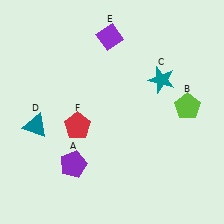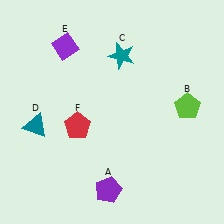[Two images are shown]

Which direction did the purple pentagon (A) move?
The purple pentagon (A) moved right.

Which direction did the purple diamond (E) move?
The purple diamond (E) moved left.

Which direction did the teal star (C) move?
The teal star (C) moved left.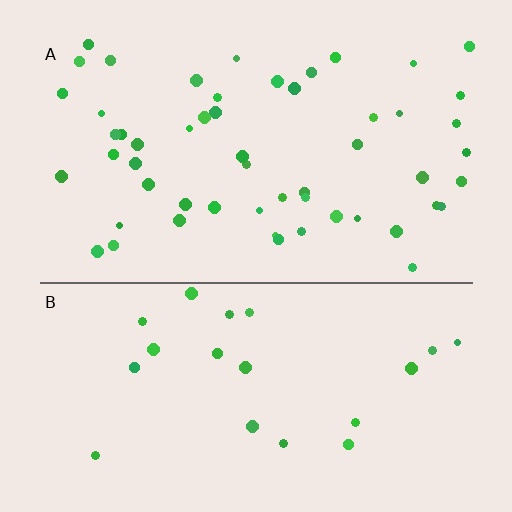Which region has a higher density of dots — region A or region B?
A (the top).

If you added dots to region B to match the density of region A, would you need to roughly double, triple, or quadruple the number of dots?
Approximately triple.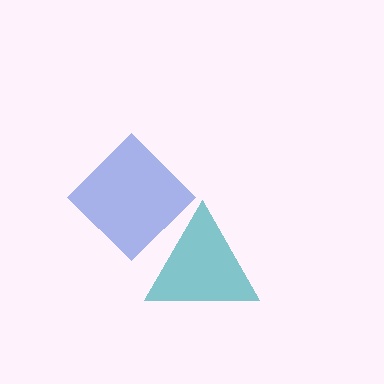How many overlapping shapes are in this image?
There are 2 overlapping shapes in the image.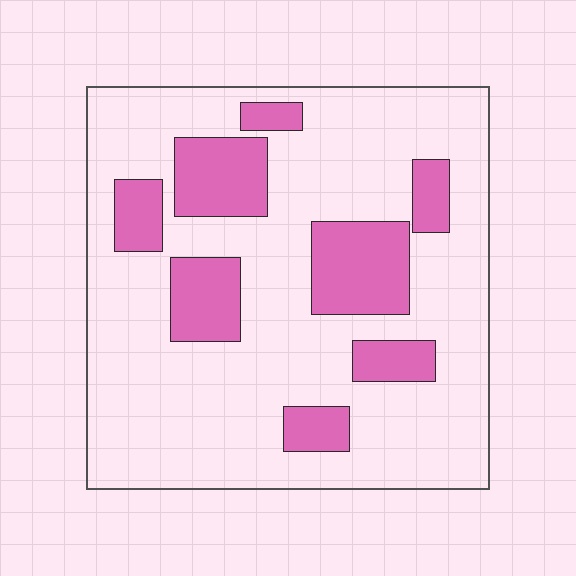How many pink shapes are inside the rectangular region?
8.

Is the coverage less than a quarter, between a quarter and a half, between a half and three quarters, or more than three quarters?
Less than a quarter.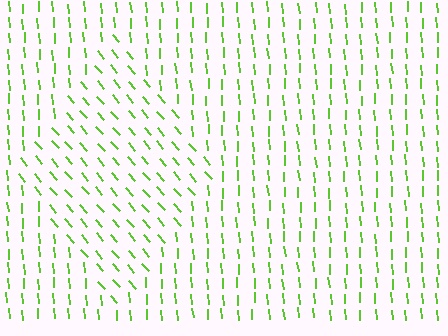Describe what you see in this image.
The image is filled with small lime line segments. A diamond region in the image has lines oriented differently from the surrounding lines, creating a visible texture boundary.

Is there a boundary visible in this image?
Yes, there is a texture boundary formed by a change in line orientation.